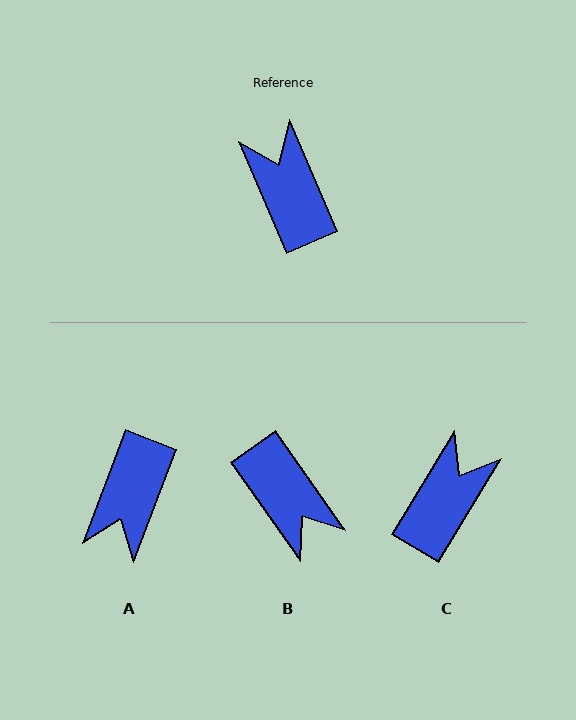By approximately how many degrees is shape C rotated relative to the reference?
Approximately 54 degrees clockwise.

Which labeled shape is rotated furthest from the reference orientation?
B, about 168 degrees away.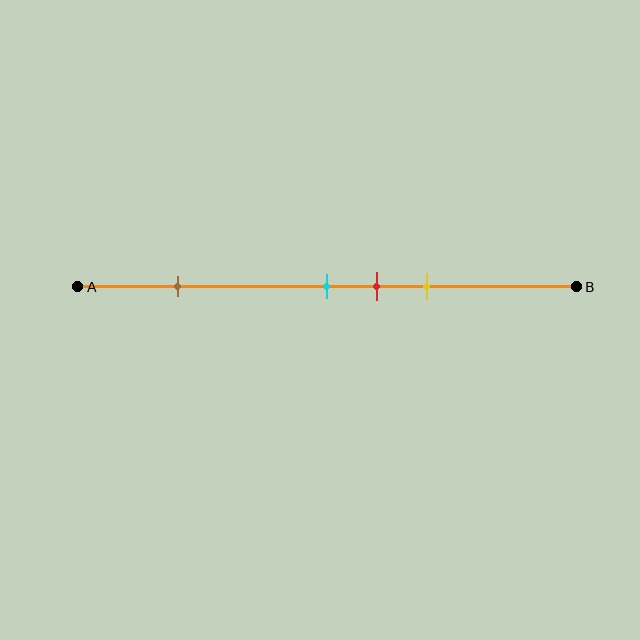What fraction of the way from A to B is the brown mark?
The brown mark is approximately 20% (0.2) of the way from A to B.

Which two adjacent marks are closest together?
The cyan and red marks are the closest adjacent pair.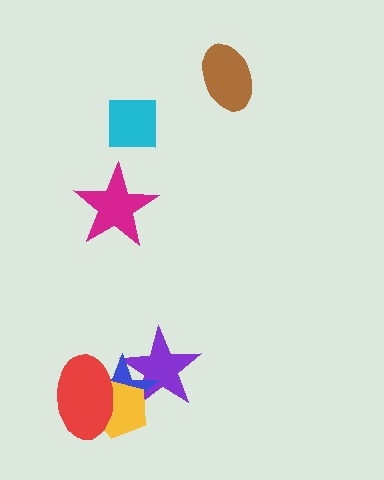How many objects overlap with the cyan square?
0 objects overlap with the cyan square.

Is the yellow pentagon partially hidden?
Yes, it is partially covered by another shape.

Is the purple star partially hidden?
Yes, it is partially covered by another shape.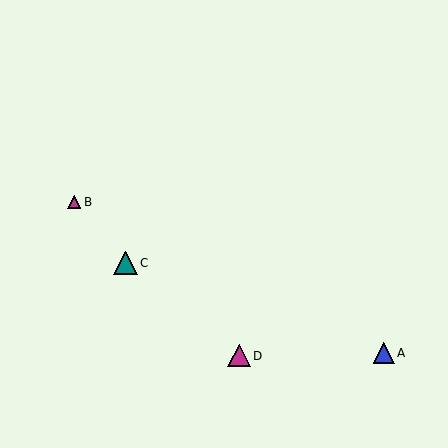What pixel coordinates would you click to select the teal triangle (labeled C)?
Click at (125, 263) to select the teal triangle C.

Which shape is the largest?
The teal triangle (labeled C) is the largest.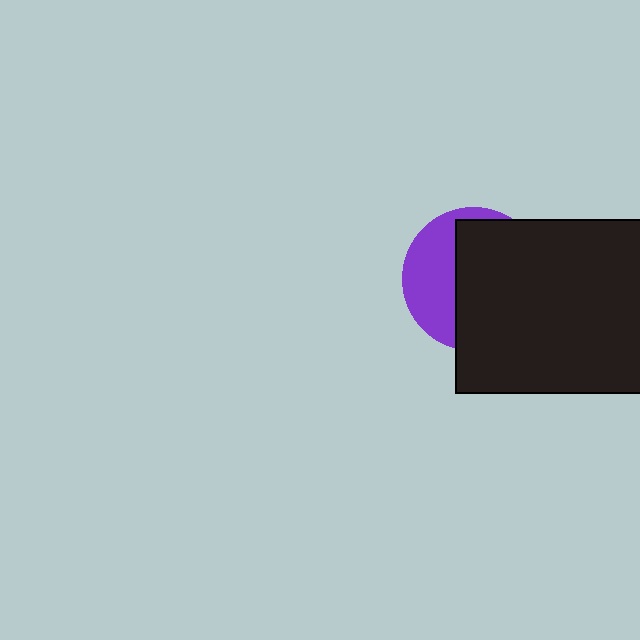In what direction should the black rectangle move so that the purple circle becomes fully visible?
The black rectangle should move right. That is the shortest direction to clear the overlap and leave the purple circle fully visible.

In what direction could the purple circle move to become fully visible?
The purple circle could move left. That would shift it out from behind the black rectangle entirely.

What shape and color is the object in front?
The object in front is a black rectangle.